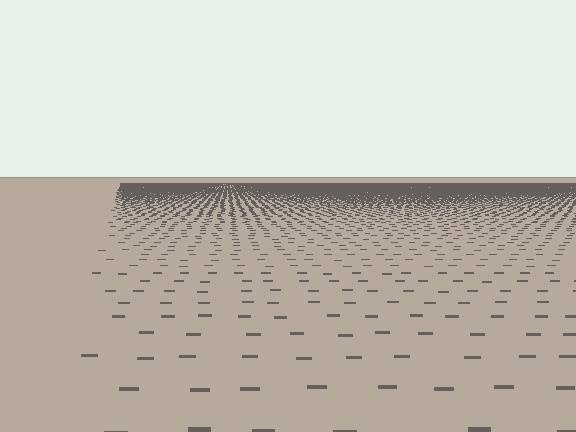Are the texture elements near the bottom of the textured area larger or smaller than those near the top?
Larger. Near the bottom, elements are closer to the viewer and appear at a bigger on-screen size.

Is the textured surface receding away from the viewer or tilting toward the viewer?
The surface is receding away from the viewer. Texture elements get smaller and denser toward the top.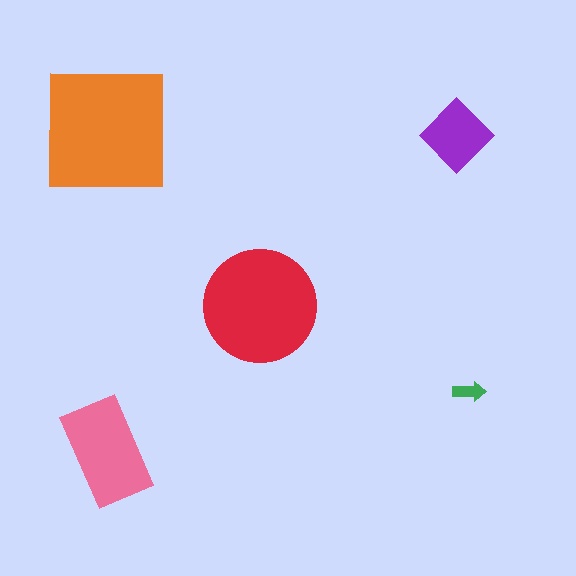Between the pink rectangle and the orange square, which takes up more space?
The orange square.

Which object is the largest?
The orange square.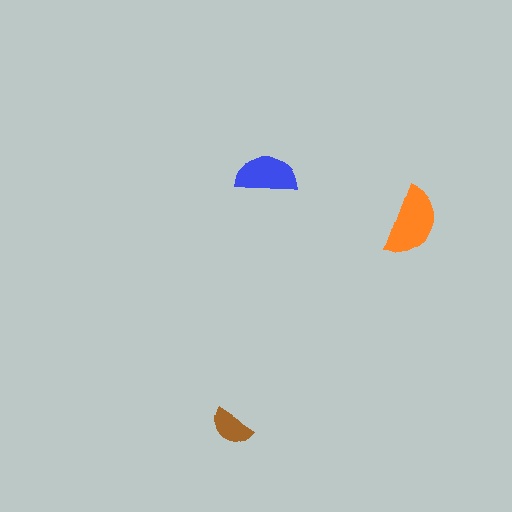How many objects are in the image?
There are 3 objects in the image.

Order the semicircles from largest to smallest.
the orange one, the blue one, the brown one.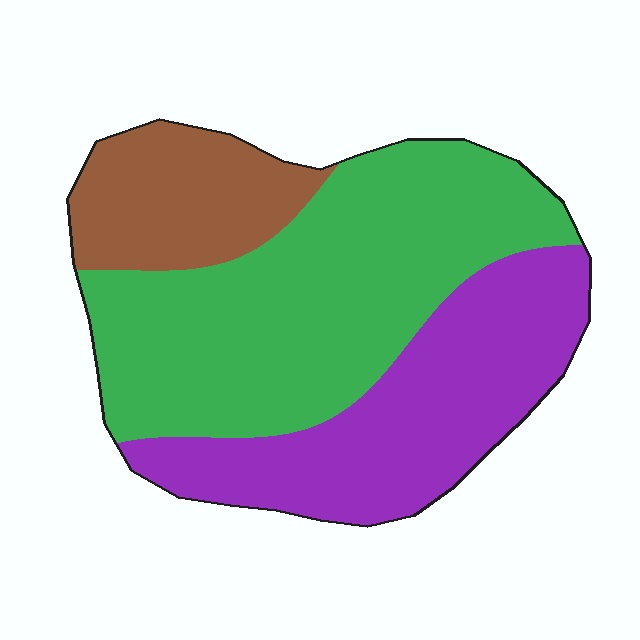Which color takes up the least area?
Brown, at roughly 15%.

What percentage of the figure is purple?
Purple covers roughly 35% of the figure.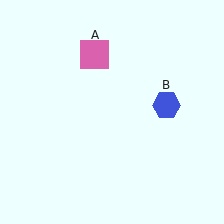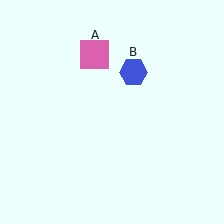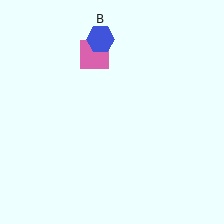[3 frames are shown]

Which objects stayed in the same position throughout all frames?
Pink square (object A) remained stationary.